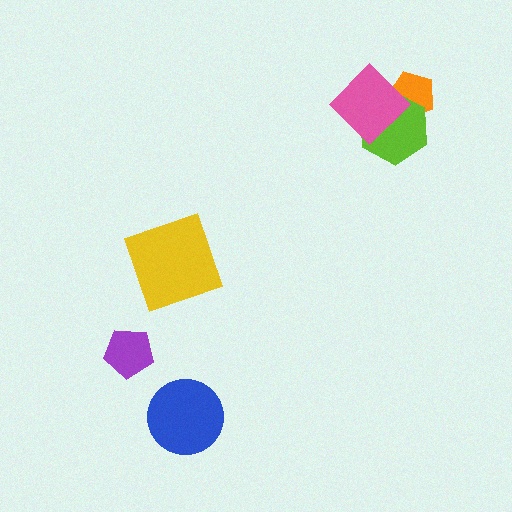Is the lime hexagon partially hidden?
Yes, it is partially covered by another shape.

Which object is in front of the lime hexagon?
The pink diamond is in front of the lime hexagon.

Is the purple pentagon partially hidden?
No, no other shape covers it.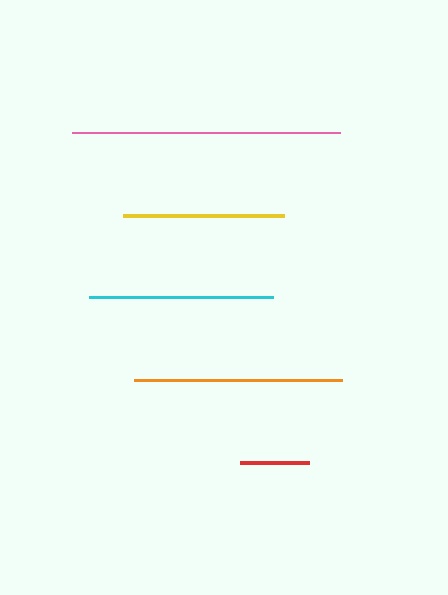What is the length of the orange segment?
The orange segment is approximately 208 pixels long.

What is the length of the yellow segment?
The yellow segment is approximately 161 pixels long.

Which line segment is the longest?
The pink line is the longest at approximately 268 pixels.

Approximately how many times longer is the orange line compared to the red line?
The orange line is approximately 3.0 times the length of the red line.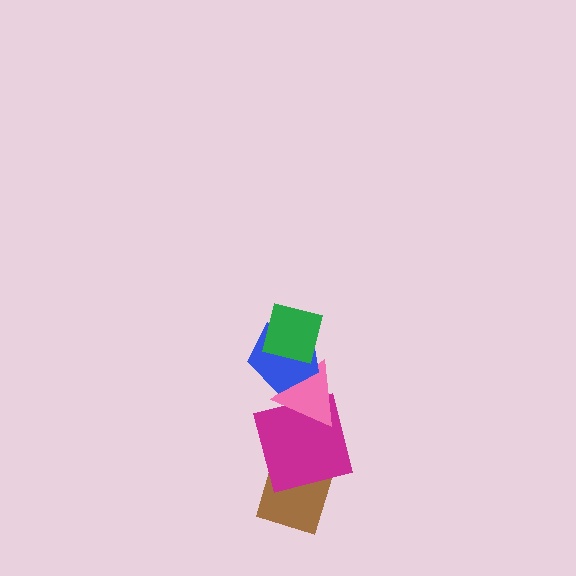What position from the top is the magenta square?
The magenta square is 4th from the top.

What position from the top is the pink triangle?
The pink triangle is 3rd from the top.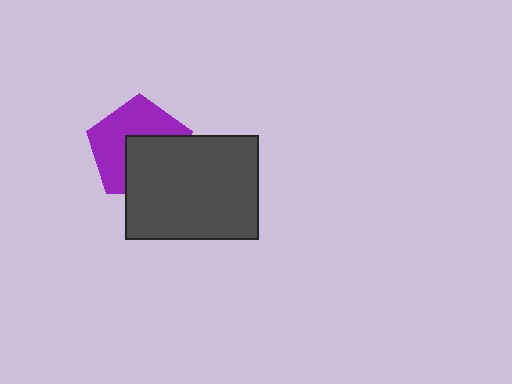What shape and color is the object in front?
The object in front is a dark gray rectangle.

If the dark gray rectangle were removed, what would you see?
You would see the complete purple pentagon.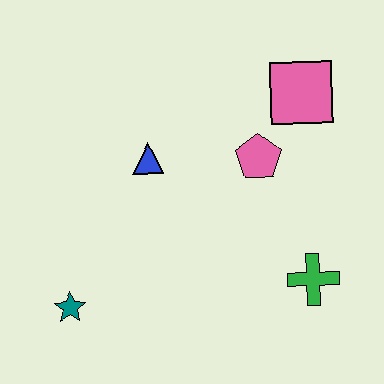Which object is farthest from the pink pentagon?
The teal star is farthest from the pink pentagon.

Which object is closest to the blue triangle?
The pink pentagon is closest to the blue triangle.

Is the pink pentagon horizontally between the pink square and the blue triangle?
Yes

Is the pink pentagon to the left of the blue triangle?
No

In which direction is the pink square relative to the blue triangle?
The pink square is to the right of the blue triangle.